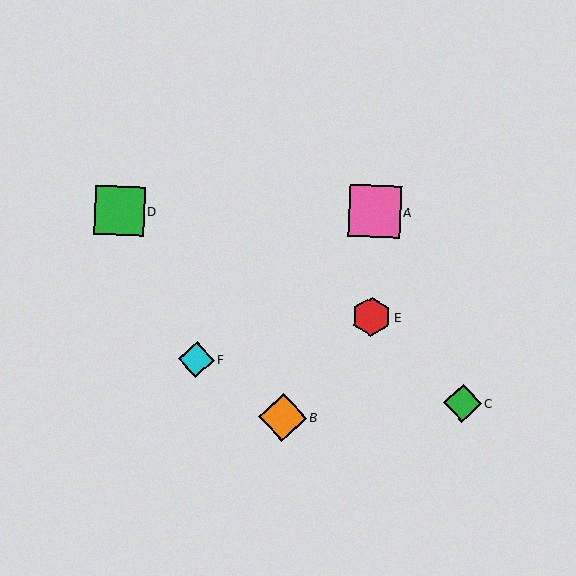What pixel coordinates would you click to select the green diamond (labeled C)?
Click at (463, 403) to select the green diamond C.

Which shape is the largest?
The pink square (labeled A) is the largest.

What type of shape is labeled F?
Shape F is a cyan diamond.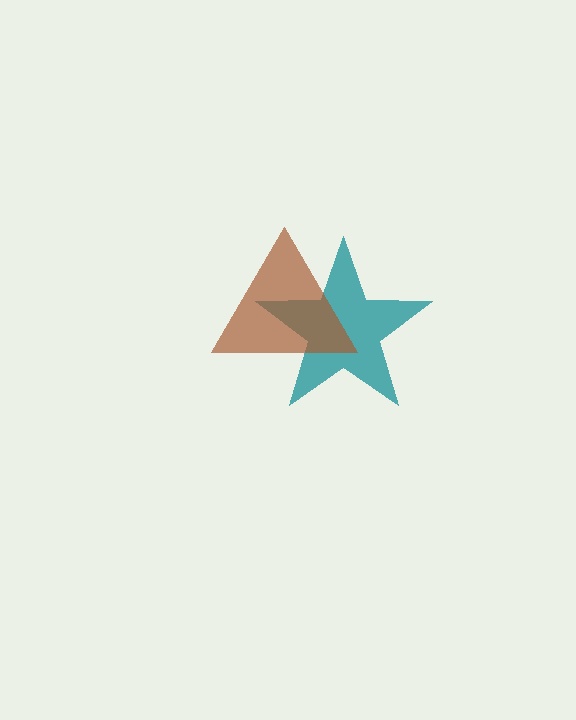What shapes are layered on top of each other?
The layered shapes are: a teal star, a brown triangle.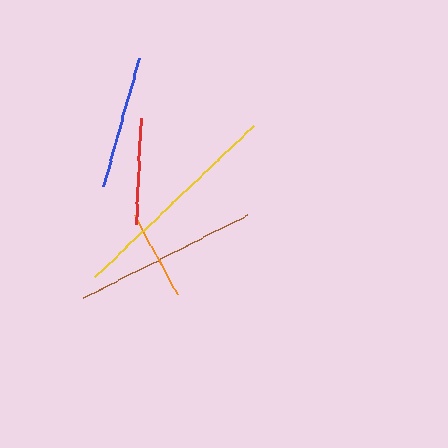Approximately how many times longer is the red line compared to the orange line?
The red line is approximately 1.2 times the length of the orange line.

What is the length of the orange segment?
The orange segment is approximately 90 pixels long.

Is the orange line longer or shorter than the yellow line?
The yellow line is longer than the orange line.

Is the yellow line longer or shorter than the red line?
The yellow line is longer than the red line.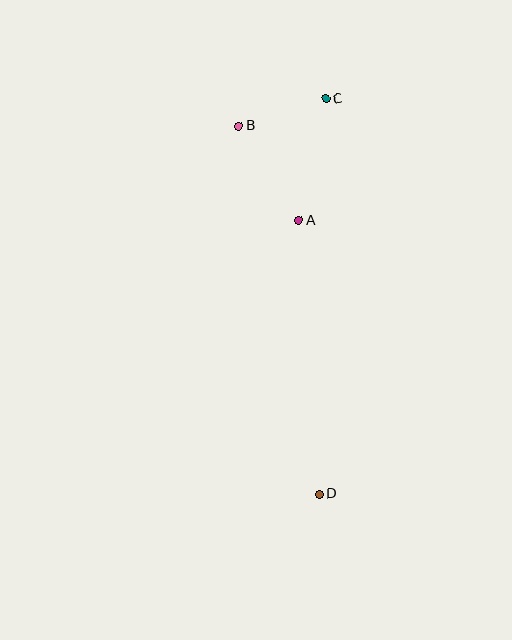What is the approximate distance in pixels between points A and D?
The distance between A and D is approximately 274 pixels.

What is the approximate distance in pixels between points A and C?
The distance between A and C is approximately 125 pixels.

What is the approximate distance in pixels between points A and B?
The distance between A and B is approximately 112 pixels.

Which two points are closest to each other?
Points B and C are closest to each other.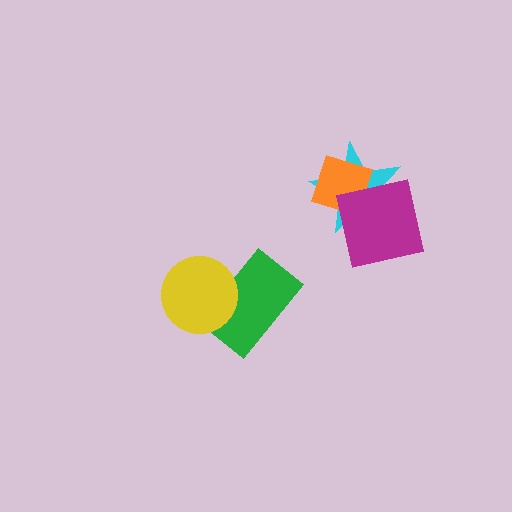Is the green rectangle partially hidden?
Yes, it is partially covered by another shape.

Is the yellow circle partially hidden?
No, no other shape covers it.